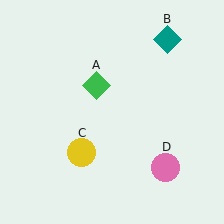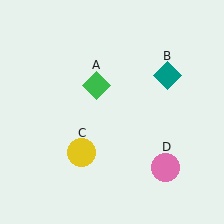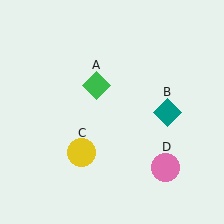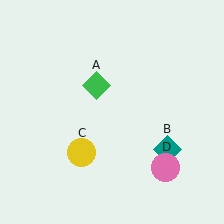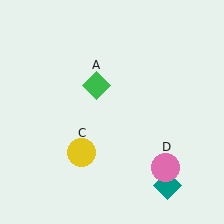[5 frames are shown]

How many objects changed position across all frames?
1 object changed position: teal diamond (object B).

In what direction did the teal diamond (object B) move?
The teal diamond (object B) moved down.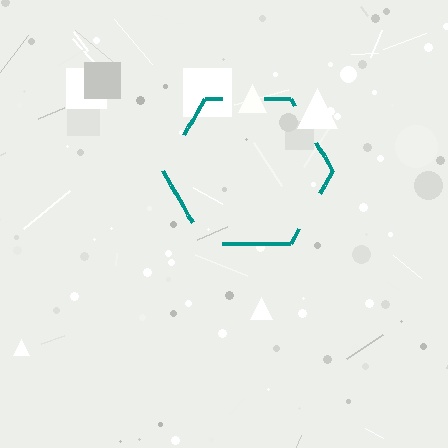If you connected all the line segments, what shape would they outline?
They would outline a hexagon.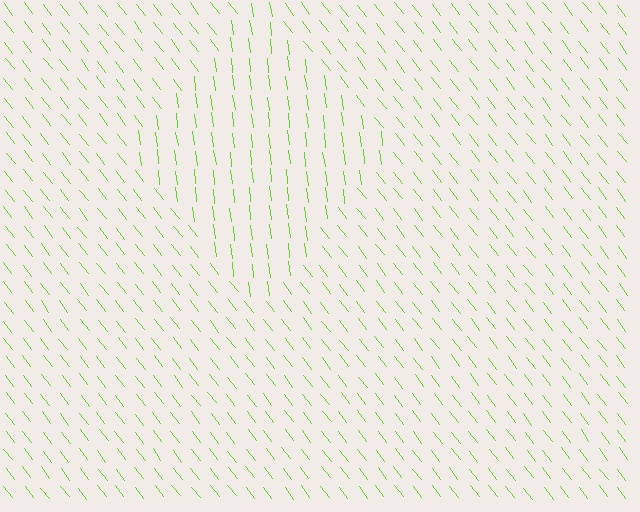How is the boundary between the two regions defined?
The boundary is defined purely by a change in line orientation (approximately 30 degrees difference). All lines are the same color and thickness.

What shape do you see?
I see a diamond.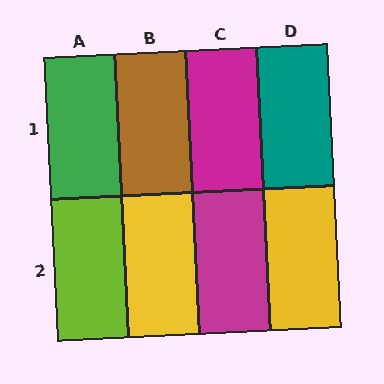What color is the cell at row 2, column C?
Magenta.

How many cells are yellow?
2 cells are yellow.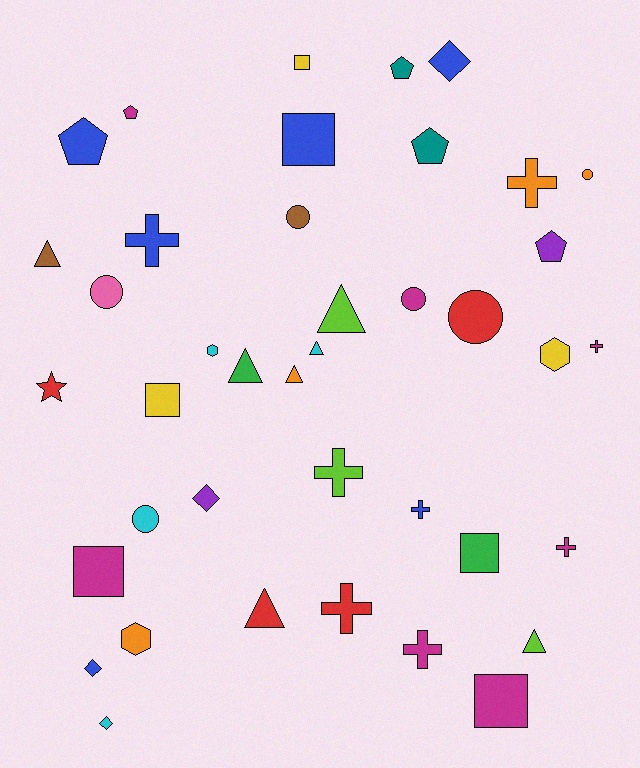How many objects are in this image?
There are 40 objects.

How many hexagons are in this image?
There are 3 hexagons.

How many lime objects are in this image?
There are 3 lime objects.